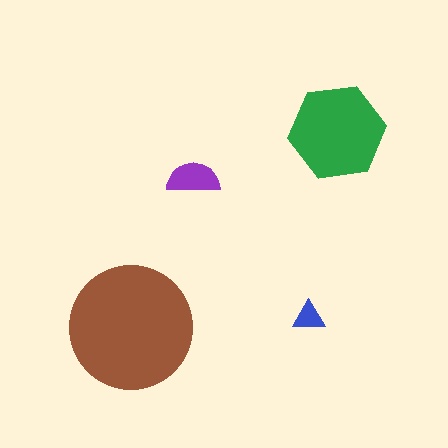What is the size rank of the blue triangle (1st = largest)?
4th.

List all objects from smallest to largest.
The blue triangle, the purple semicircle, the green hexagon, the brown circle.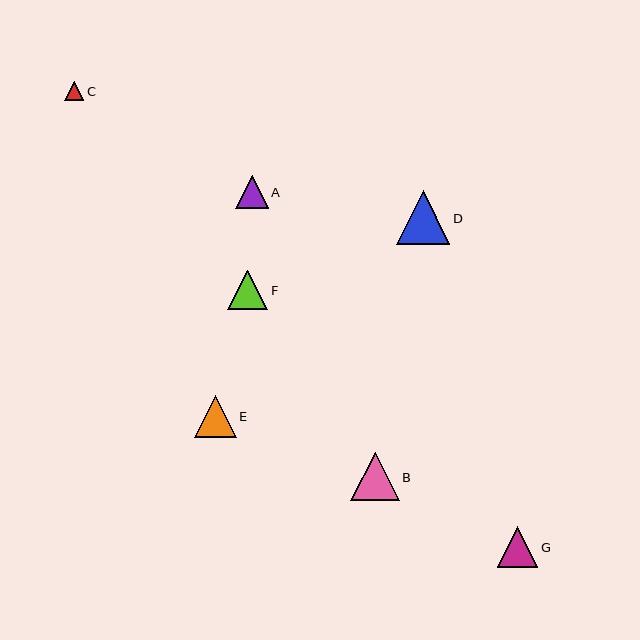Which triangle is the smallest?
Triangle C is the smallest with a size of approximately 19 pixels.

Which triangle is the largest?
Triangle D is the largest with a size of approximately 54 pixels.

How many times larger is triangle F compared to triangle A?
Triangle F is approximately 1.2 times the size of triangle A.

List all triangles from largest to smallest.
From largest to smallest: D, B, E, G, F, A, C.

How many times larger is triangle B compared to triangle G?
Triangle B is approximately 1.2 times the size of triangle G.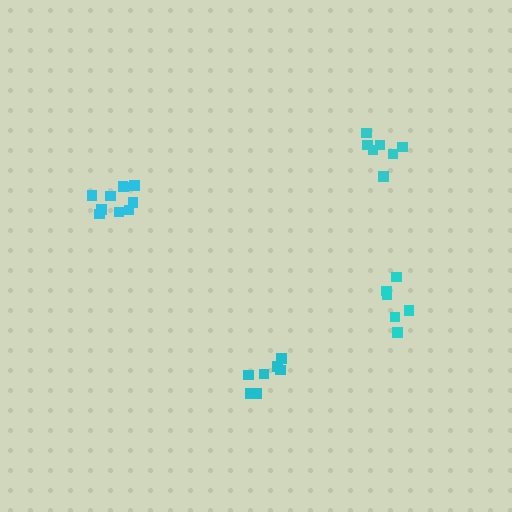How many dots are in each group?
Group 1: 7 dots, Group 2: 10 dots, Group 3: 7 dots, Group 4: 6 dots (30 total).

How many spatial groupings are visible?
There are 4 spatial groupings.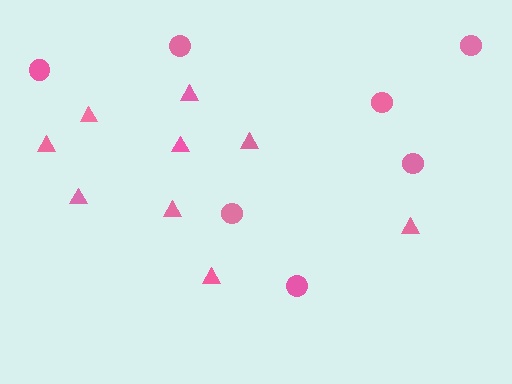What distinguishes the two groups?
There are 2 groups: one group of triangles (9) and one group of circles (7).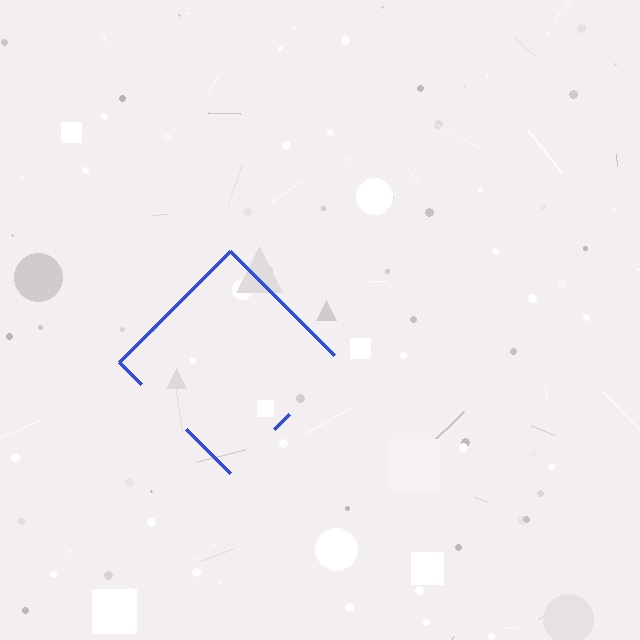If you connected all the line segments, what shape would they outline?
They would outline a diamond.